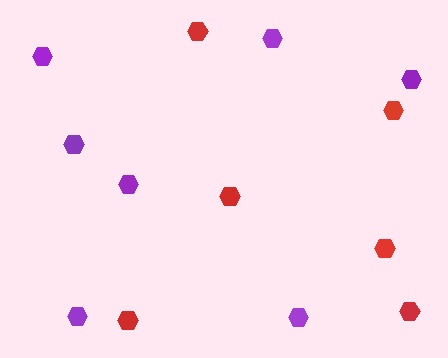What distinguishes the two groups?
There are 2 groups: one group of red hexagons (6) and one group of purple hexagons (7).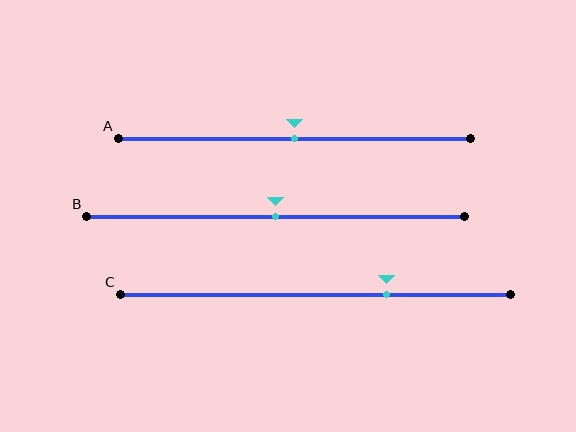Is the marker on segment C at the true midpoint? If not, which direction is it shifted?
No, the marker on segment C is shifted to the right by about 18% of the segment length.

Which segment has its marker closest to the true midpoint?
Segment A has its marker closest to the true midpoint.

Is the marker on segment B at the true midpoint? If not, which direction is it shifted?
Yes, the marker on segment B is at the true midpoint.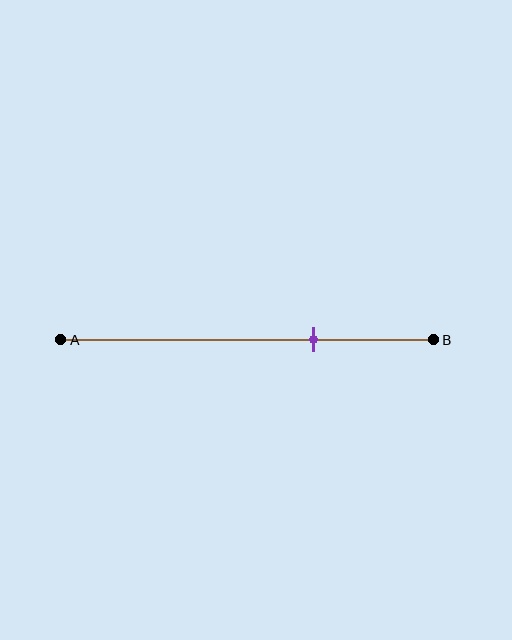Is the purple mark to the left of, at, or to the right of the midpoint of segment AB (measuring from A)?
The purple mark is to the right of the midpoint of segment AB.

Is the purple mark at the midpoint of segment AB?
No, the mark is at about 70% from A, not at the 50% midpoint.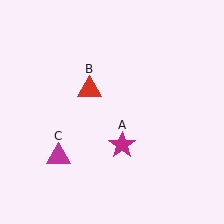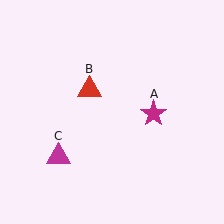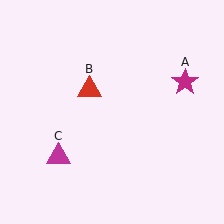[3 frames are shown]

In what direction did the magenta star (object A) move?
The magenta star (object A) moved up and to the right.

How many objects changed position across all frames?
1 object changed position: magenta star (object A).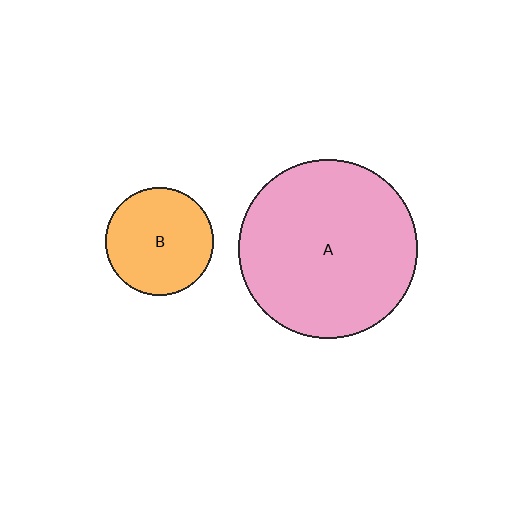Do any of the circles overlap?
No, none of the circles overlap.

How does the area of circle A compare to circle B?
Approximately 2.8 times.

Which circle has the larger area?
Circle A (pink).